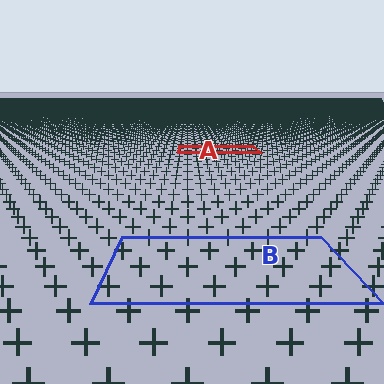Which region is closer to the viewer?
Region B is closer. The texture elements there are larger and more spread out.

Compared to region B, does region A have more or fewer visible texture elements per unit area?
Region A has more texture elements per unit area — they are packed more densely because it is farther away.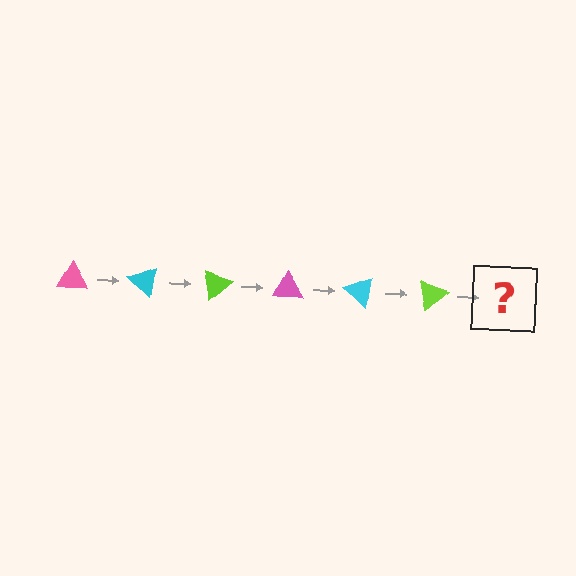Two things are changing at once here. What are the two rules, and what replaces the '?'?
The two rules are that it rotates 40 degrees each step and the color cycles through pink, cyan, and lime. The '?' should be a pink triangle, rotated 240 degrees from the start.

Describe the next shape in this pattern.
It should be a pink triangle, rotated 240 degrees from the start.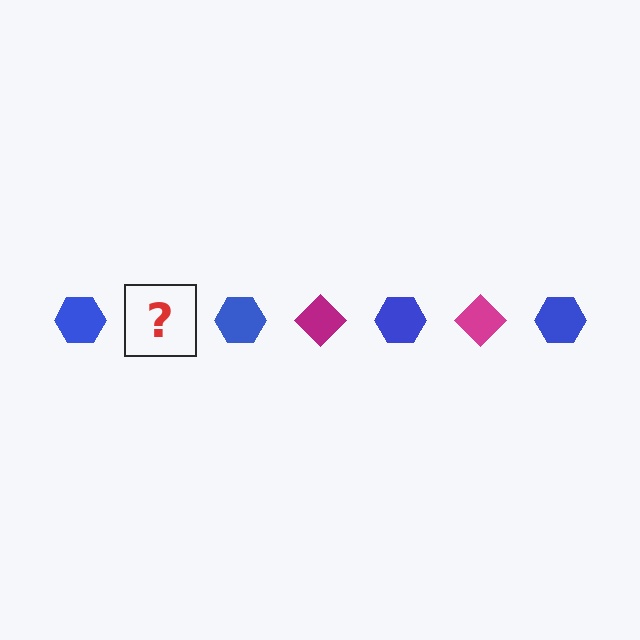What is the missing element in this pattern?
The missing element is a magenta diamond.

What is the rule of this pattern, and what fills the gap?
The rule is that the pattern alternates between blue hexagon and magenta diamond. The gap should be filled with a magenta diamond.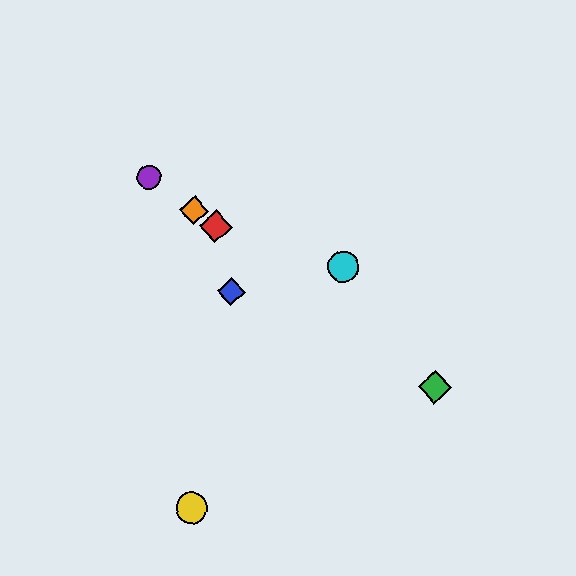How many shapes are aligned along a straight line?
4 shapes (the red diamond, the green diamond, the purple circle, the orange diamond) are aligned along a straight line.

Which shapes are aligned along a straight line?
The red diamond, the green diamond, the purple circle, the orange diamond are aligned along a straight line.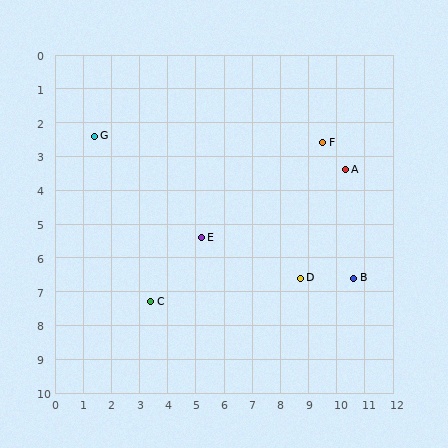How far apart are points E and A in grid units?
Points E and A are about 5.5 grid units apart.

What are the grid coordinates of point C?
Point C is at approximately (3.4, 7.3).